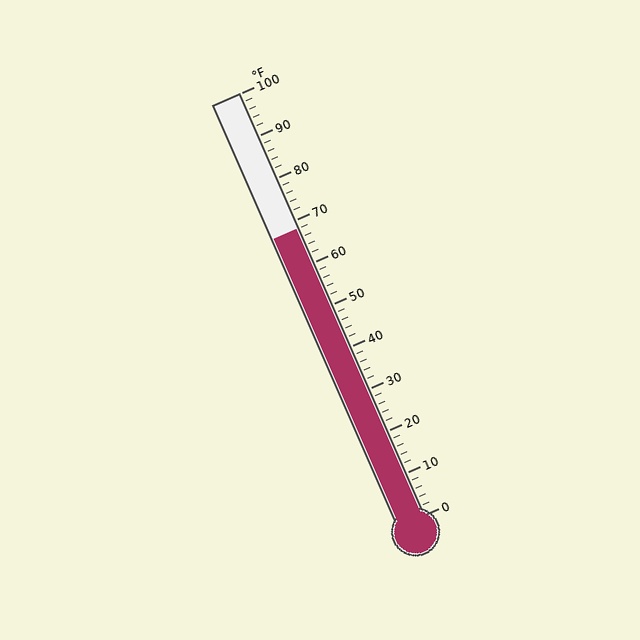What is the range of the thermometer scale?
The thermometer scale ranges from 0°F to 100°F.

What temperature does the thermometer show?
The thermometer shows approximately 68°F.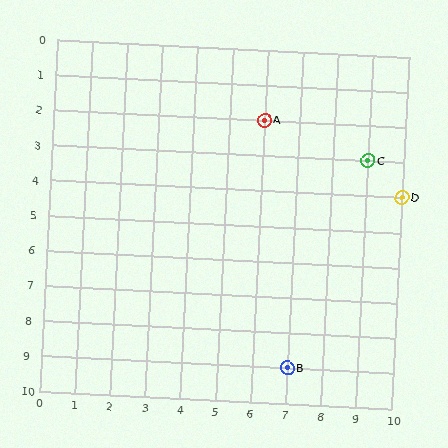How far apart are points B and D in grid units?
Points B and D are 3 columns and 5 rows apart (about 5.8 grid units diagonally).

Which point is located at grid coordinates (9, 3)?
Point C is at (9, 3).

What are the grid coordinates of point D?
Point D is at grid coordinates (10, 4).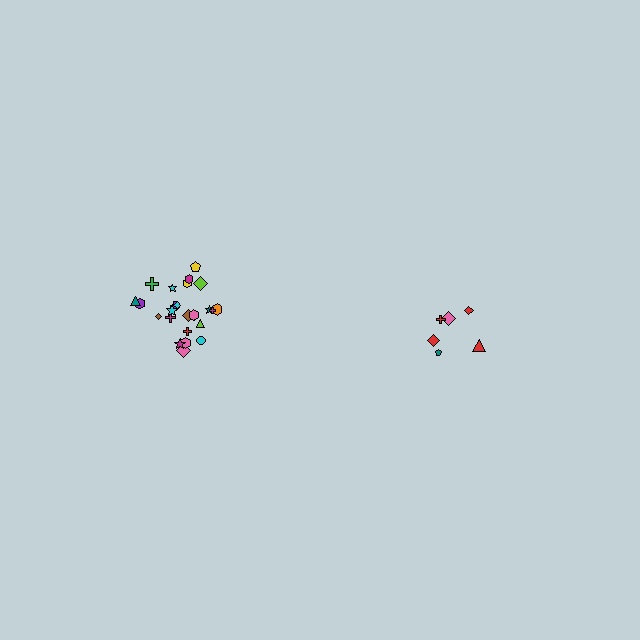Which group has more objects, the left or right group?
The left group.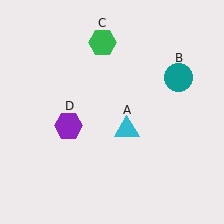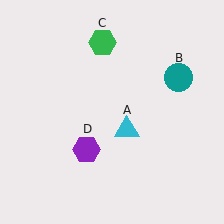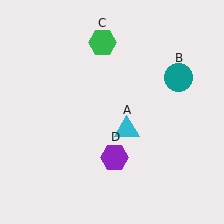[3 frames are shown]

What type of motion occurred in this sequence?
The purple hexagon (object D) rotated counterclockwise around the center of the scene.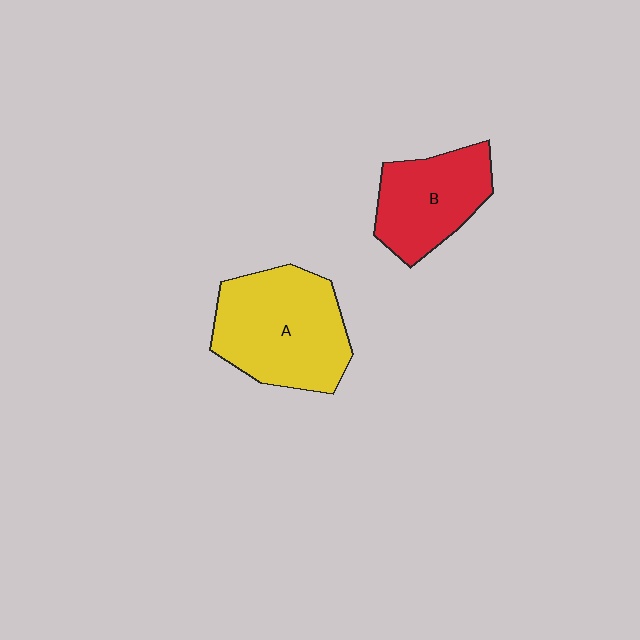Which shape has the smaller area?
Shape B (red).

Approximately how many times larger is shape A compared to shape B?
Approximately 1.4 times.